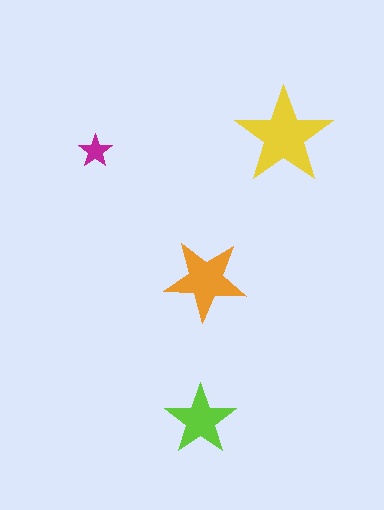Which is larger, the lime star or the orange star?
The orange one.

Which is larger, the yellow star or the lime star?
The yellow one.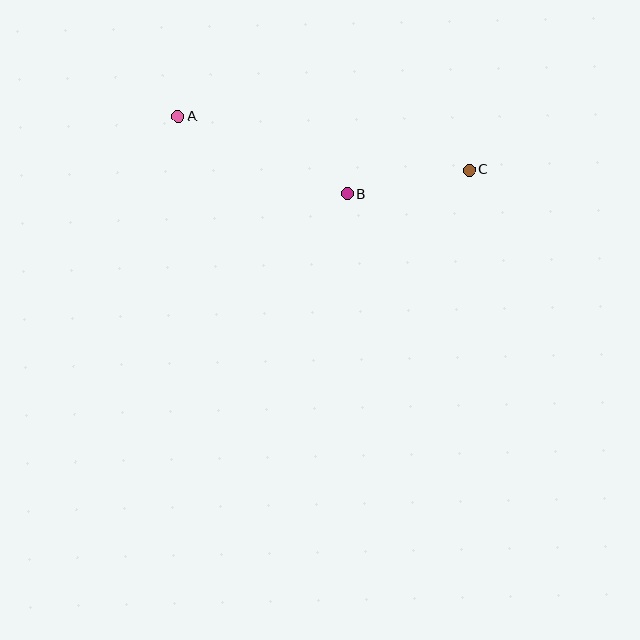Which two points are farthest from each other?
Points A and C are farthest from each other.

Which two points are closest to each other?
Points B and C are closest to each other.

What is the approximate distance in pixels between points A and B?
The distance between A and B is approximately 186 pixels.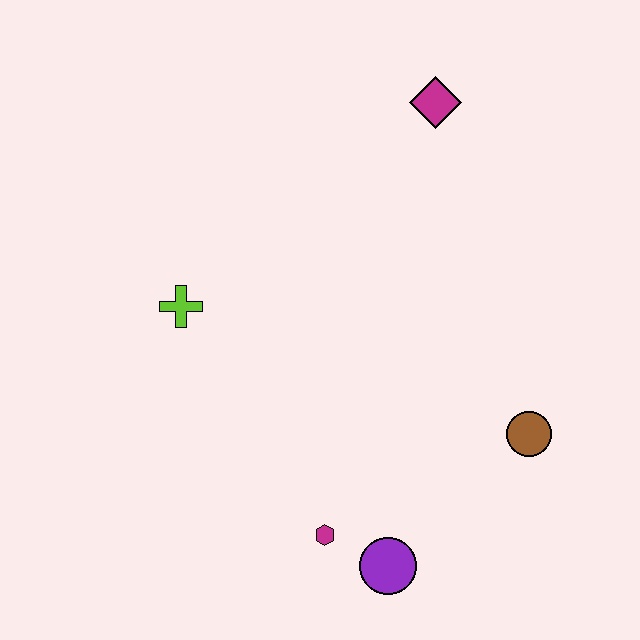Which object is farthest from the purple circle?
The magenta diamond is farthest from the purple circle.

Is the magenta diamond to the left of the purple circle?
No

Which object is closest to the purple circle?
The magenta hexagon is closest to the purple circle.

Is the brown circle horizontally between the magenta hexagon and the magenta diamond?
No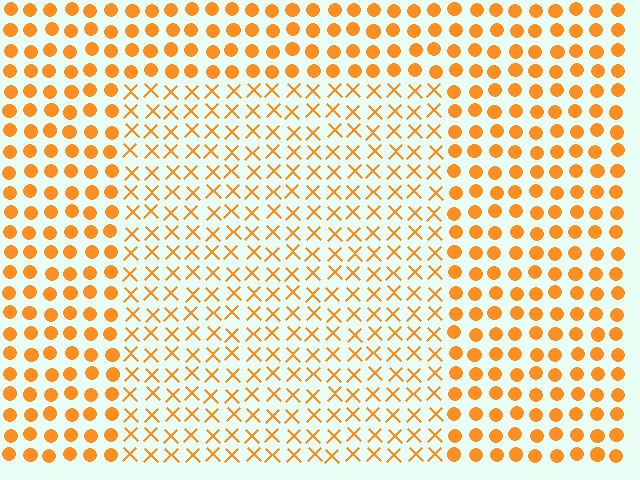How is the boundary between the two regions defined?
The boundary is defined by a change in element shape: X marks inside vs. circles outside. All elements share the same color and spacing.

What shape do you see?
I see a rectangle.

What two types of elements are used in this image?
The image uses X marks inside the rectangle region and circles outside it.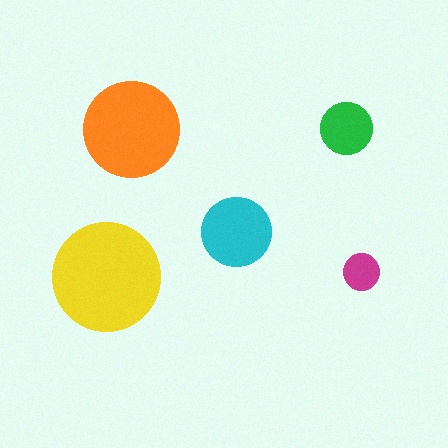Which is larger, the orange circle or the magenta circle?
The orange one.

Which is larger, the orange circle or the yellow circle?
The yellow one.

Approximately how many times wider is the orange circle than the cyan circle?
About 1.5 times wider.